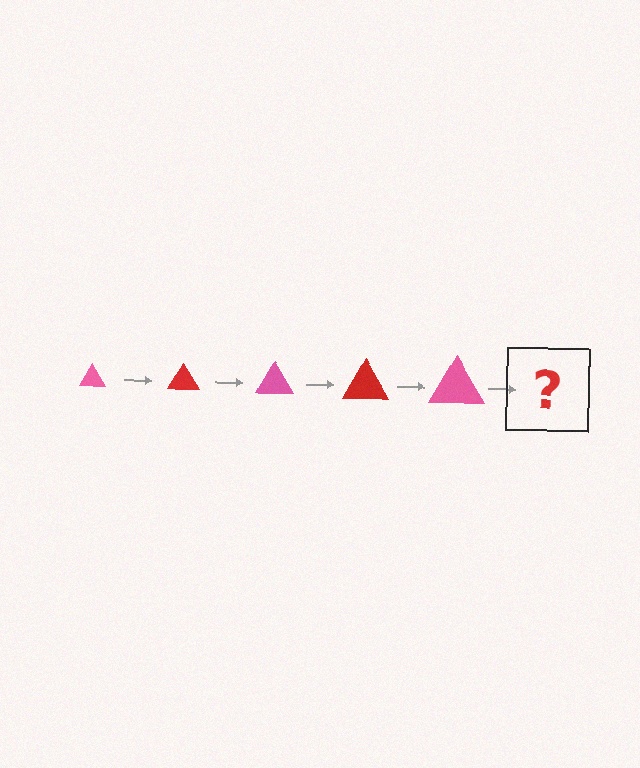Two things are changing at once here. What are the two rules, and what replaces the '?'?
The two rules are that the triangle grows larger each step and the color cycles through pink and red. The '?' should be a red triangle, larger than the previous one.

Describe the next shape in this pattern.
It should be a red triangle, larger than the previous one.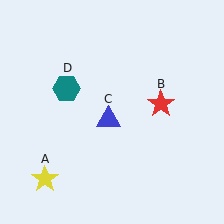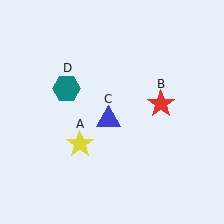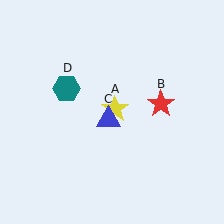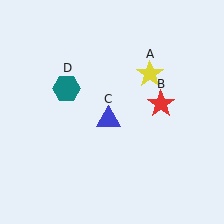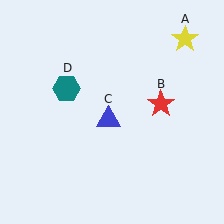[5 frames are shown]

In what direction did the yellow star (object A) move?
The yellow star (object A) moved up and to the right.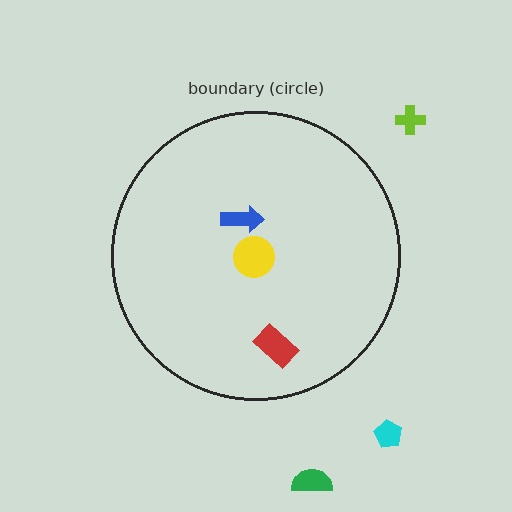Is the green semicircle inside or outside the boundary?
Outside.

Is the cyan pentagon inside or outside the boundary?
Outside.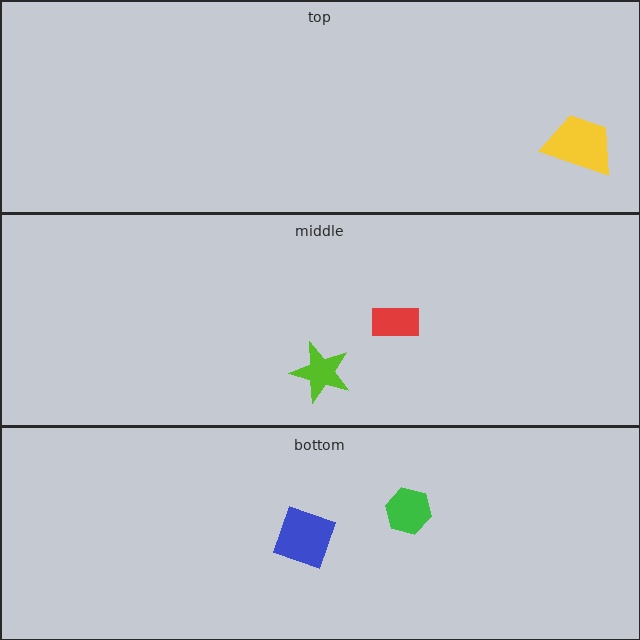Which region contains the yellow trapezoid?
The top region.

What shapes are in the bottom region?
The green hexagon, the blue diamond.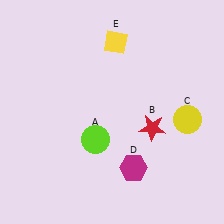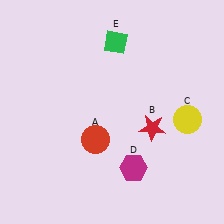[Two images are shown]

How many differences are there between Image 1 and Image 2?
There are 2 differences between the two images.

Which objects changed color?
A changed from lime to red. E changed from yellow to green.